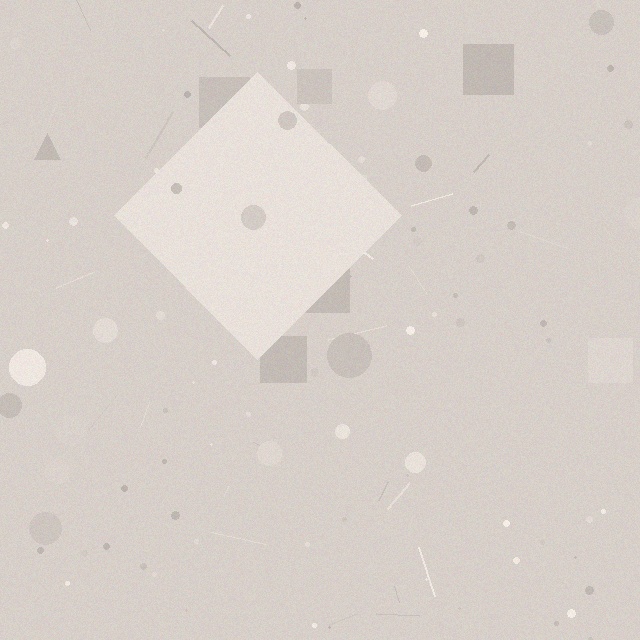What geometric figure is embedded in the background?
A diamond is embedded in the background.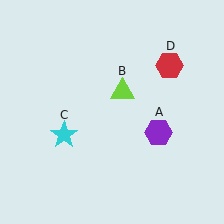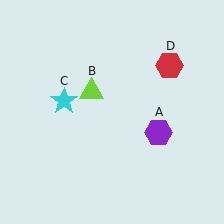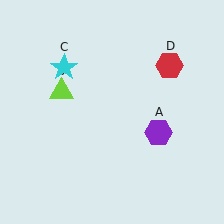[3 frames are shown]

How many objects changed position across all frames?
2 objects changed position: lime triangle (object B), cyan star (object C).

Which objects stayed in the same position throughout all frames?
Purple hexagon (object A) and red hexagon (object D) remained stationary.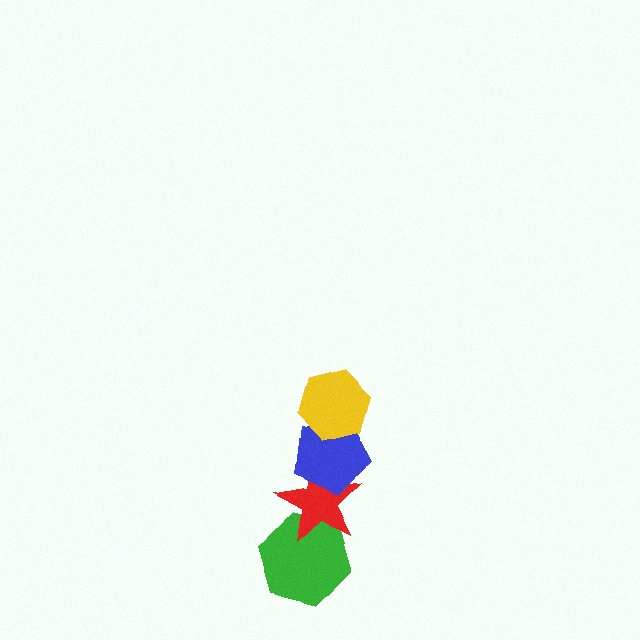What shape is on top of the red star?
The blue pentagon is on top of the red star.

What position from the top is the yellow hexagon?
The yellow hexagon is 1st from the top.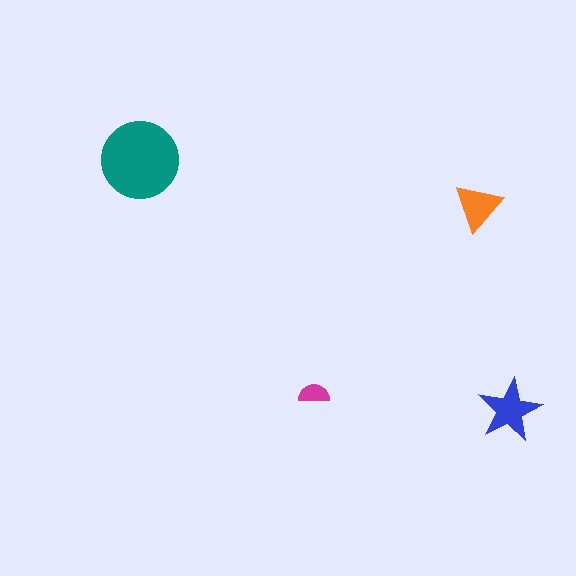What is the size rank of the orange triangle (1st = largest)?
3rd.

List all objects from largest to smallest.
The teal circle, the blue star, the orange triangle, the magenta semicircle.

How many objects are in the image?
There are 4 objects in the image.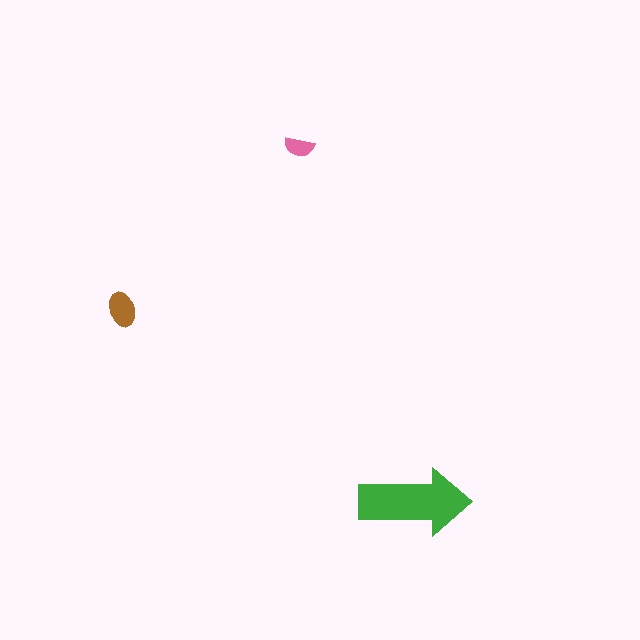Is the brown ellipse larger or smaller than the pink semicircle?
Larger.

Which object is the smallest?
The pink semicircle.